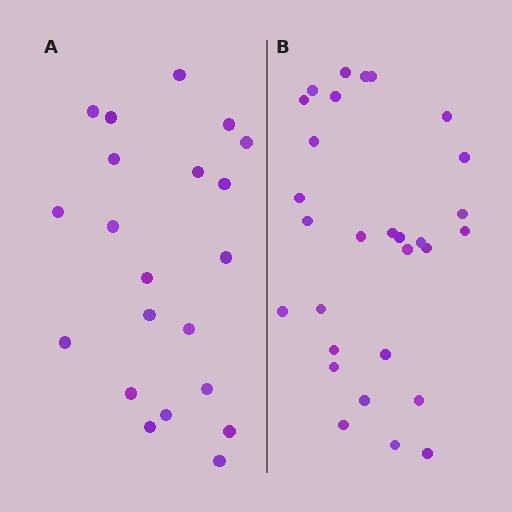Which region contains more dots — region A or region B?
Region B (the right region) has more dots.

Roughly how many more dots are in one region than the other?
Region B has roughly 8 or so more dots than region A.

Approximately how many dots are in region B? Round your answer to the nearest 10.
About 30 dots. (The exact count is 29, which rounds to 30.)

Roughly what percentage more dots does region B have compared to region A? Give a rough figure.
About 40% more.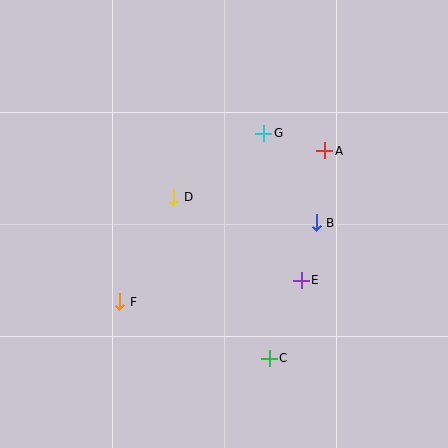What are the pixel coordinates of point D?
Point D is at (174, 197).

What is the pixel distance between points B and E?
The distance between B and E is 59 pixels.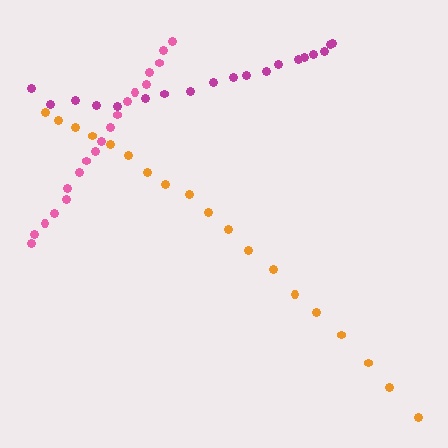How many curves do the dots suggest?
There are 3 distinct paths.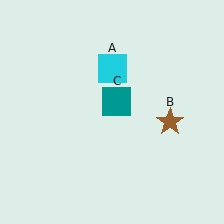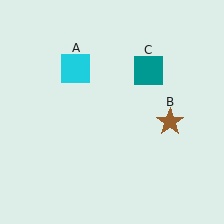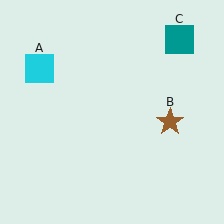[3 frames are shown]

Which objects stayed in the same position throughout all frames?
Brown star (object B) remained stationary.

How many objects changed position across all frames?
2 objects changed position: cyan square (object A), teal square (object C).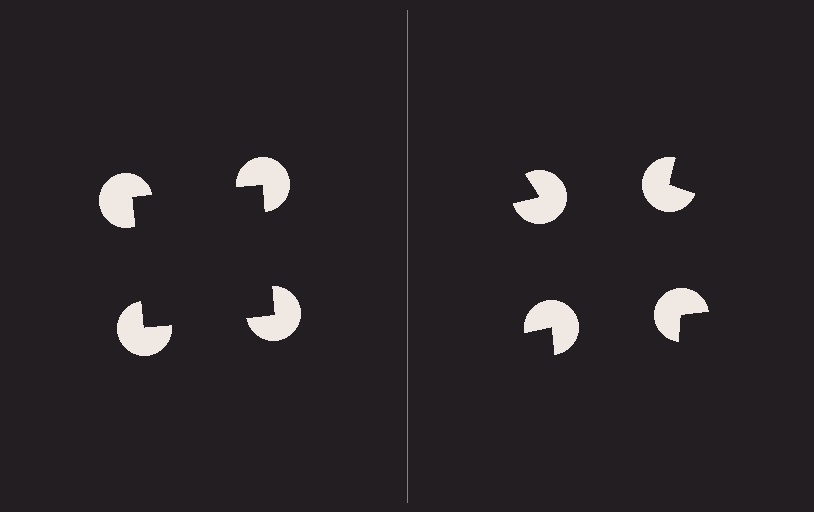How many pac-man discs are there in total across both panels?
8 — 4 on each side.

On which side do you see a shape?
An illusory square appears on the left side. On the right side the wedge cuts are rotated, so no coherent shape forms.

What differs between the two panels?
The pac-man discs are positioned identically on both sides; only the wedge orientations differ. On the left they align to a square; on the right they are misaligned.